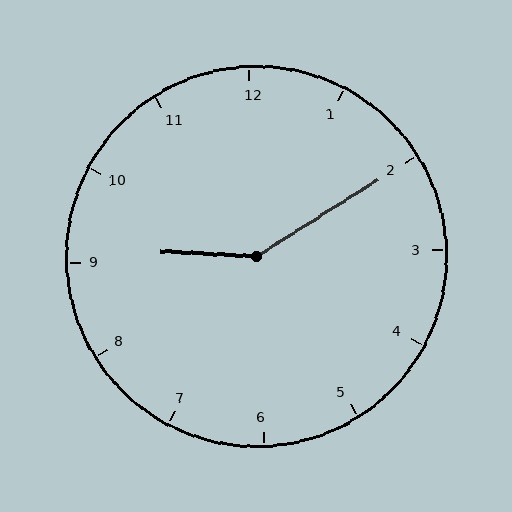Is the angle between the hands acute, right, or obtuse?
It is obtuse.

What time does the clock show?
9:10.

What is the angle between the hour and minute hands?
Approximately 145 degrees.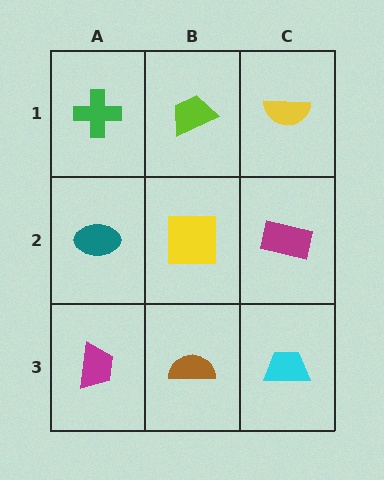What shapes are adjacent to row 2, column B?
A lime trapezoid (row 1, column B), a brown semicircle (row 3, column B), a teal ellipse (row 2, column A), a magenta rectangle (row 2, column C).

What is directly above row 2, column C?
A yellow semicircle.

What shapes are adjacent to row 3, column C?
A magenta rectangle (row 2, column C), a brown semicircle (row 3, column B).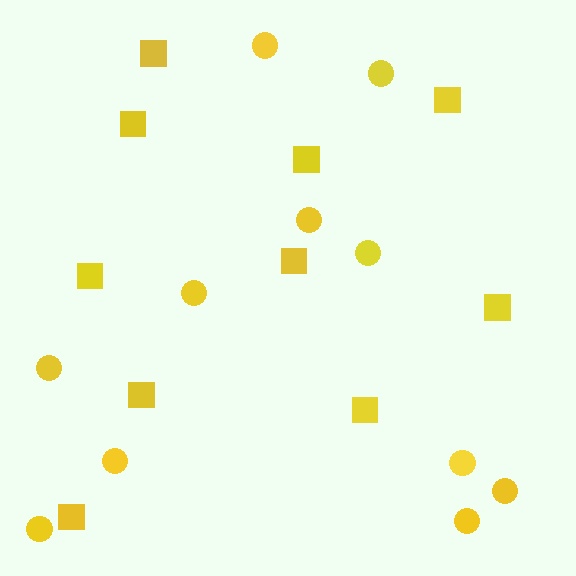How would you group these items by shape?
There are 2 groups: one group of squares (10) and one group of circles (11).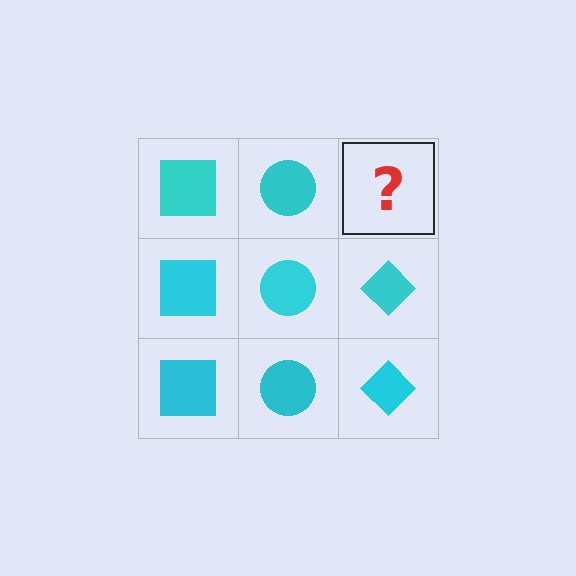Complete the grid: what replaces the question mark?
The question mark should be replaced with a cyan diamond.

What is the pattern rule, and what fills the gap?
The rule is that each column has a consistent shape. The gap should be filled with a cyan diamond.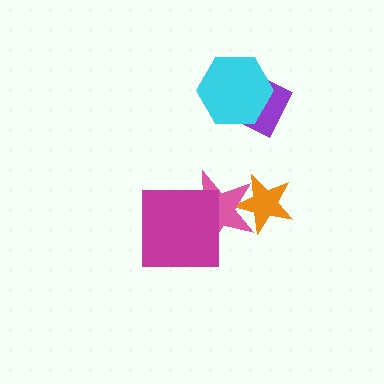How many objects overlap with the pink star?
2 objects overlap with the pink star.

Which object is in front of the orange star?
The pink star is in front of the orange star.